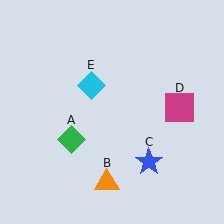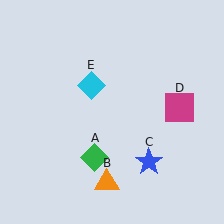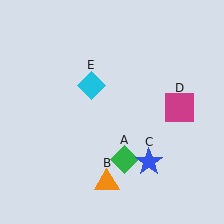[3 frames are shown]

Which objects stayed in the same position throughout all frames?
Orange triangle (object B) and blue star (object C) and magenta square (object D) and cyan diamond (object E) remained stationary.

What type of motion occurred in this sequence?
The green diamond (object A) rotated counterclockwise around the center of the scene.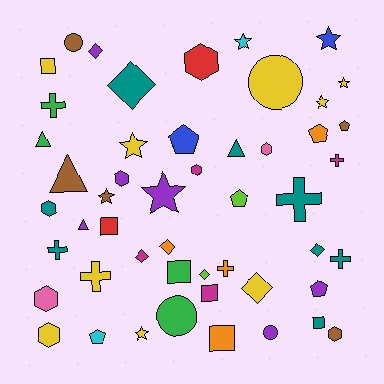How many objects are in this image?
There are 50 objects.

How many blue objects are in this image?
There are 2 blue objects.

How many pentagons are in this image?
There are 6 pentagons.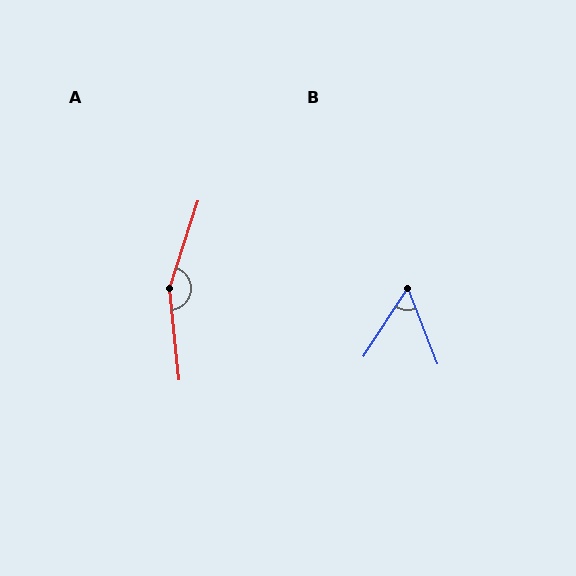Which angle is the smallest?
B, at approximately 54 degrees.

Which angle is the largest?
A, at approximately 156 degrees.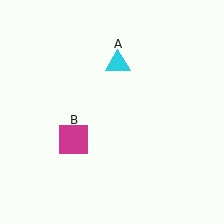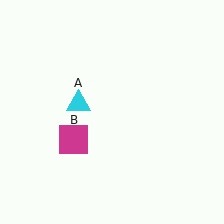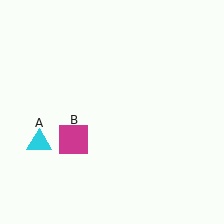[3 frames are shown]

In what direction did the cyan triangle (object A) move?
The cyan triangle (object A) moved down and to the left.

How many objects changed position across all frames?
1 object changed position: cyan triangle (object A).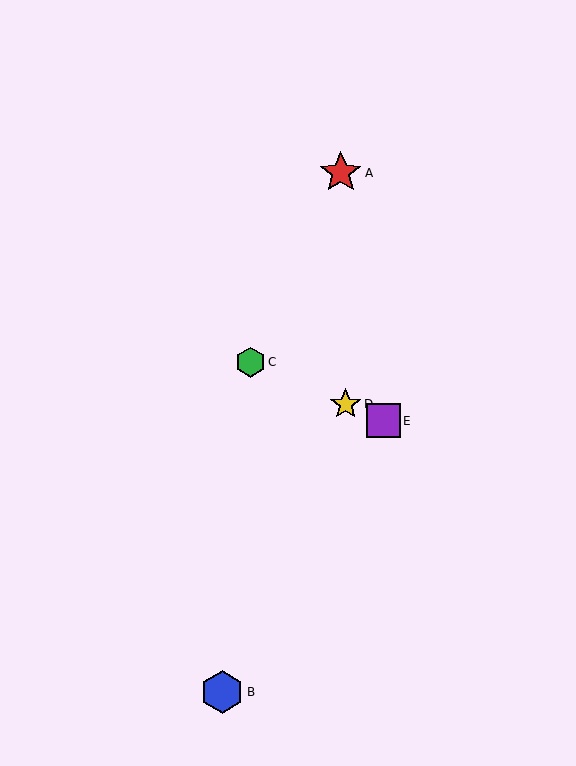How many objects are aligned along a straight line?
3 objects (C, D, E) are aligned along a straight line.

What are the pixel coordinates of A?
Object A is at (341, 173).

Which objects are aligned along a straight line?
Objects C, D, E are aligned along a straight line.